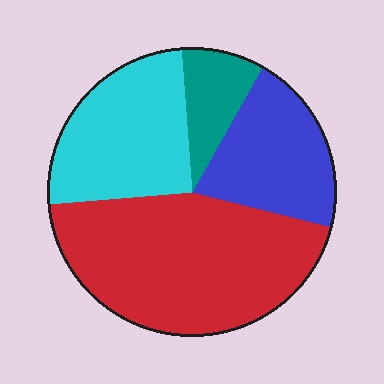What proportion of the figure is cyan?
Cyan takes up between a quarter and a half of the figure.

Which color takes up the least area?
Teal, at roughly 10%.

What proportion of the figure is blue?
Blue takes up between a sixth and a third of the figure.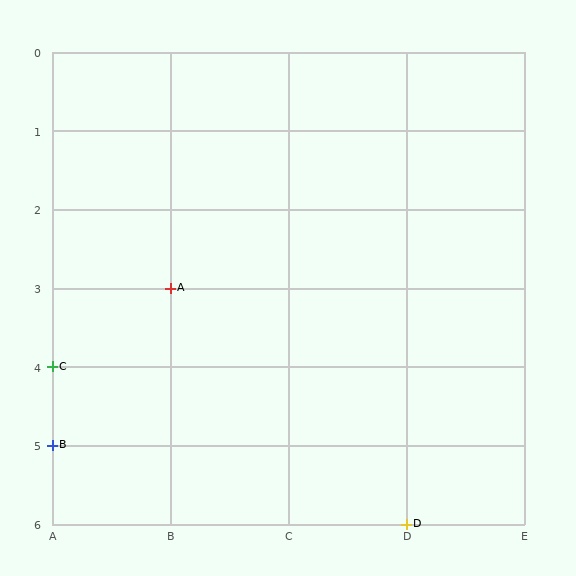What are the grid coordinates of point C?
Point C is at grid coordinates (A, 4).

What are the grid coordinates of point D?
Point D is at grid coordinates (D, 6).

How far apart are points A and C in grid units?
Points A and C are 1 column and 1 row apart (about 1.4 grid units diagonally).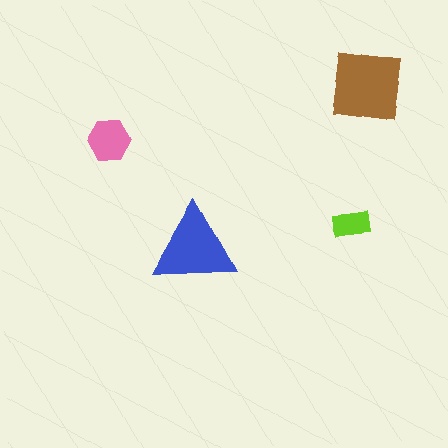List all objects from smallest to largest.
The lime rectangle, the pink hexagon, the blue triangle, the brown square.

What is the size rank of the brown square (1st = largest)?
1st.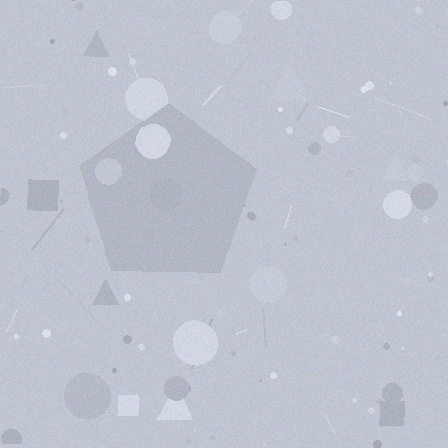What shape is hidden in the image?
A pentagon is hidden in the image.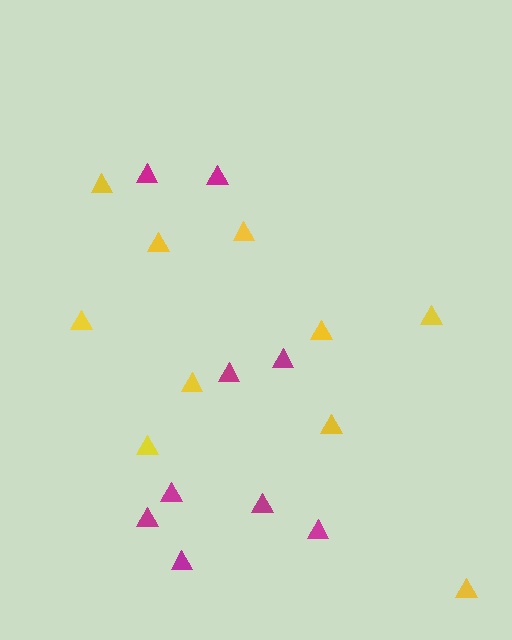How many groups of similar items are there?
There are 2 groups: one group of yellow triangles (10) and one group of magenta triangles (9).